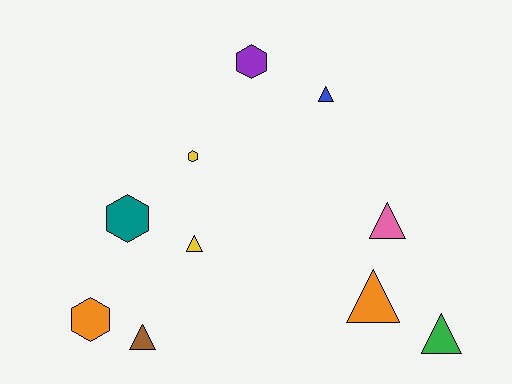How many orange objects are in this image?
There are 2 orange objects.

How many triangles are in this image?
There are 6 triangles.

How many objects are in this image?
There are 10 objects.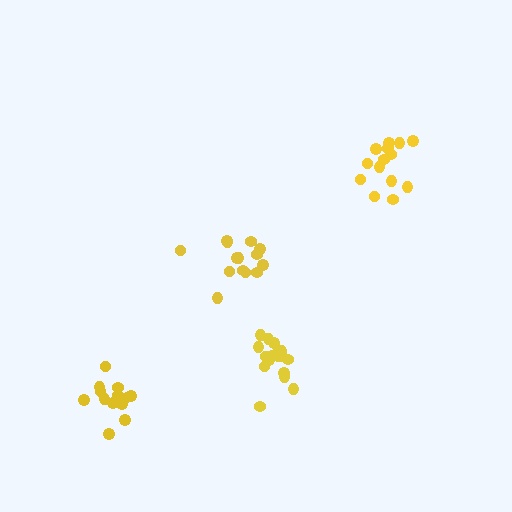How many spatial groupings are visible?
There are 4 spatial groupings.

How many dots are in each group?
Group 1: 14 dots, Group 2: 13 dots, Group 3: 17 dots, Group 4: 14 dots (58 total).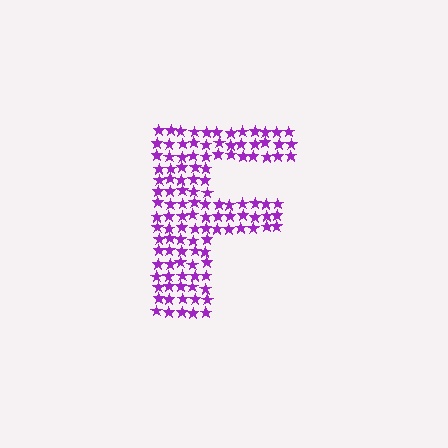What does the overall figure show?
The overall figure shows the letter F.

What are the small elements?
The small elements are stars.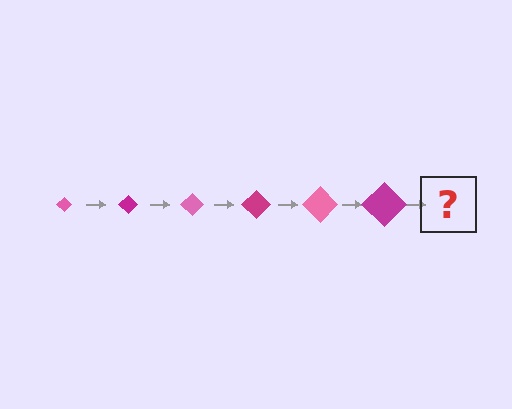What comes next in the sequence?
The next element should be a pink diamond, larger than the previous one.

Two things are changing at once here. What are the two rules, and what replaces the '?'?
The two rules are that the diamond grows larger each step and the color cycles through pink and magenta. The '?' should be a pink diamond, larger than the previous one.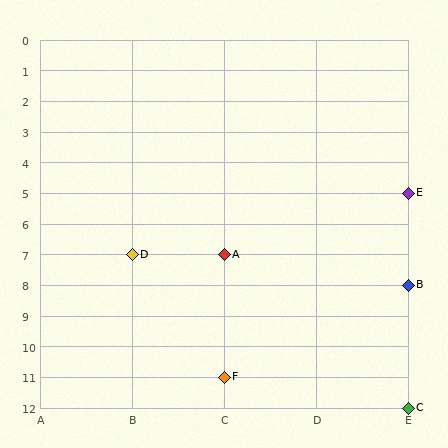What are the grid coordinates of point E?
Point E is at grid coordinates (E, 5).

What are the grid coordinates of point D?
Point D is at grid coordinates (B, 7).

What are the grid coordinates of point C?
Point C is at grid coordinates (E, 12).